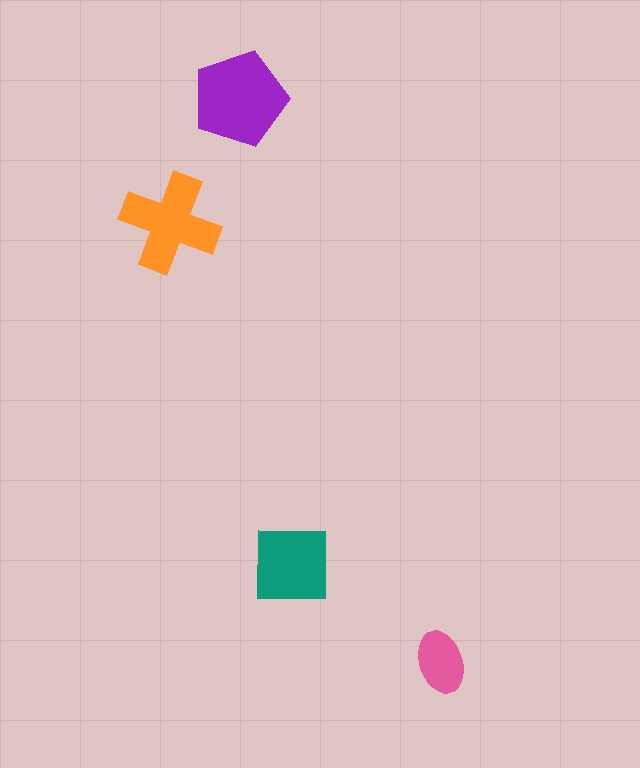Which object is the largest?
The purple pentagon.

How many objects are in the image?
There are 4 objects in the image.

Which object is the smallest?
The pink ellipse.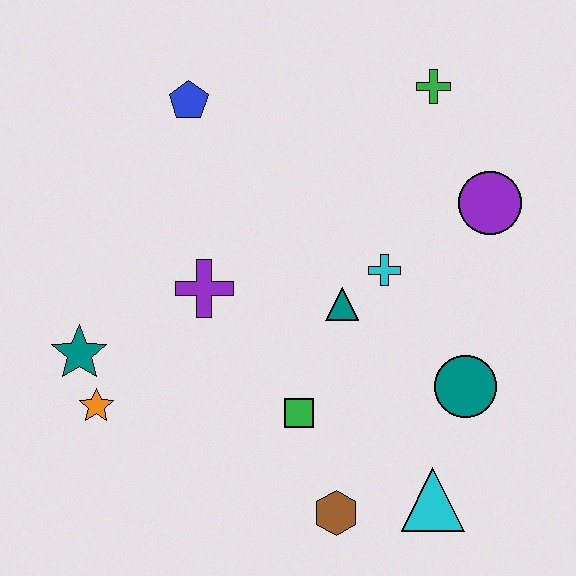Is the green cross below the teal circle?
No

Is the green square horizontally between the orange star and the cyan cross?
Yes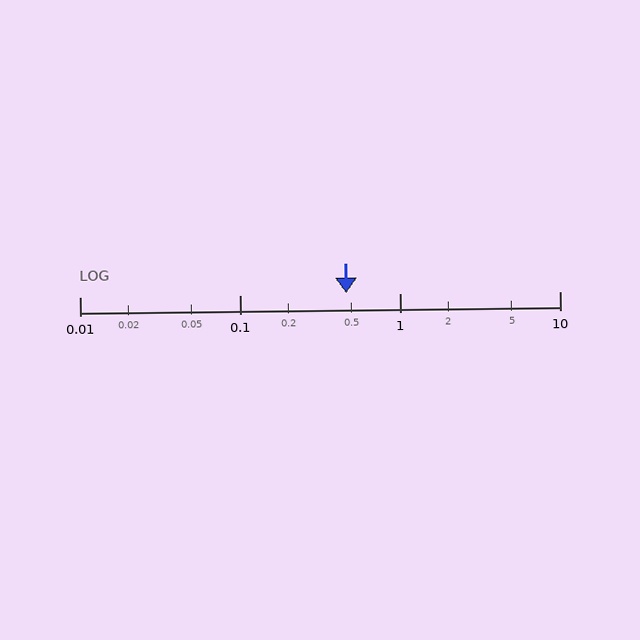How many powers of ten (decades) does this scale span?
The scale spans 3 decades, from 0.01 to 10.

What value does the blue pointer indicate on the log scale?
The pointer indicates approximately 0.46.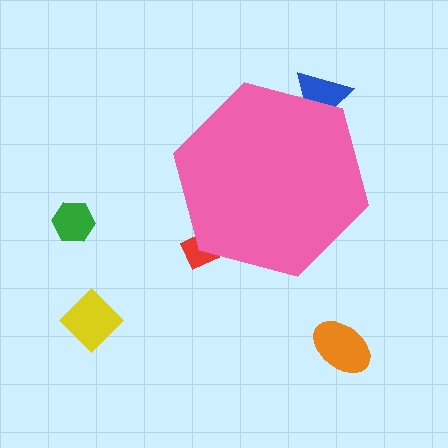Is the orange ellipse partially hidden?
No, the orange ellipse is fully visible.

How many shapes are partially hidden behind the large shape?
2 shapes are partially hidden.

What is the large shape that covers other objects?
A pink hexagon.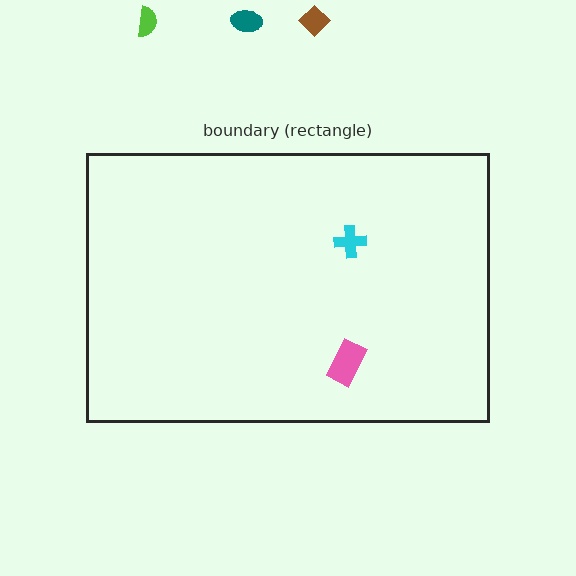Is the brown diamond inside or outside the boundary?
Outside.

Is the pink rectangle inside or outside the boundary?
Inside.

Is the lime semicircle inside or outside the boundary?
Outside.